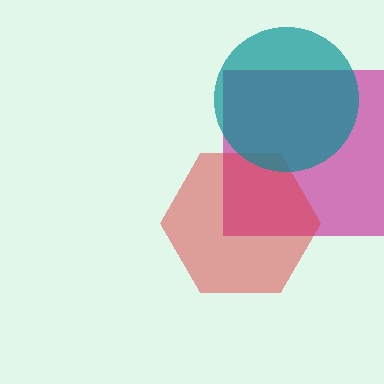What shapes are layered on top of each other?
The layered shapes are: a magenta square, a red hexagon, a teal circle.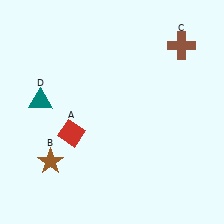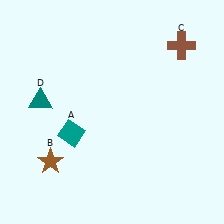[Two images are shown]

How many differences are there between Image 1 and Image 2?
There is 1 difference between the two images.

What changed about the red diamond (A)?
In Image 1, A is red. In Image 2, it changed to teal.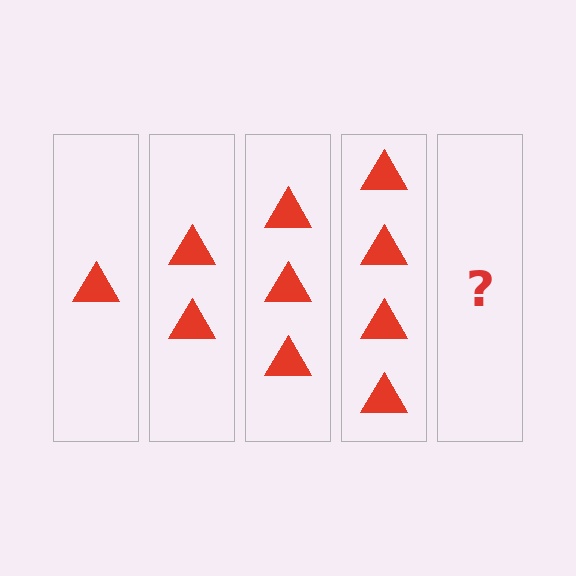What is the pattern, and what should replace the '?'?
The pattern is that each step adds one more triangle. The '?' should be 5 triangles.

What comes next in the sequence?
The next element should be 5 triangles.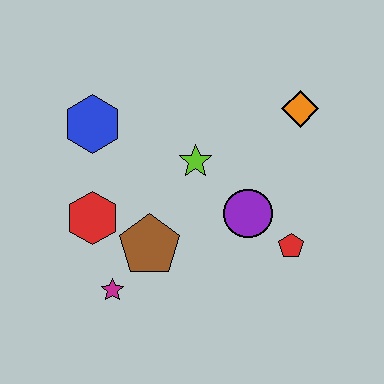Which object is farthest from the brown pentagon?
The orange diamond is farthest from the brown pentagon.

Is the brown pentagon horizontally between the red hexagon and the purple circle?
Yes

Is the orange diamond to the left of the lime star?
No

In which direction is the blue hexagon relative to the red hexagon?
The blue hexagon is above the red hexagon.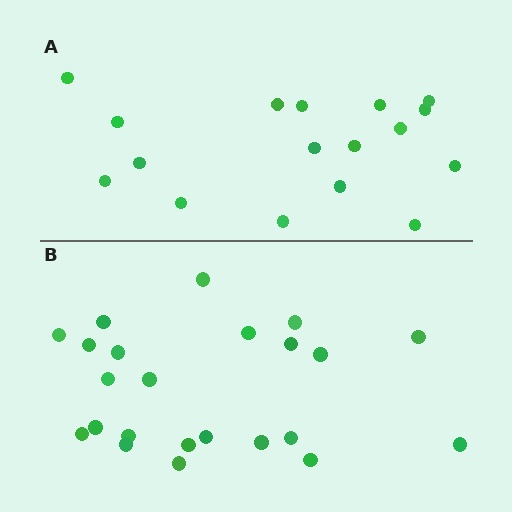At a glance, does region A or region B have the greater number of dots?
Region B (the bottom region) has more dots.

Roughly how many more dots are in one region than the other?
Region B has about 6 more dots than region A.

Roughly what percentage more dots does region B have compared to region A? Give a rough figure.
About 35% more.